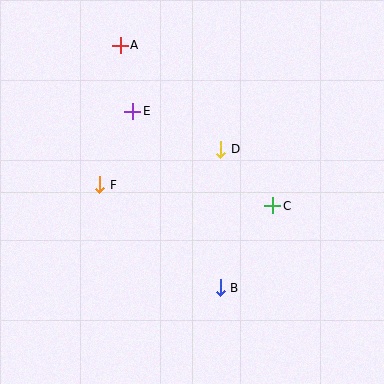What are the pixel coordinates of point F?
Point F is at (100, 185).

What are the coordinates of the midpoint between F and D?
The midpoint between F and D is at (160, 167).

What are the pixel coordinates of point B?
Point B is at (220, 288).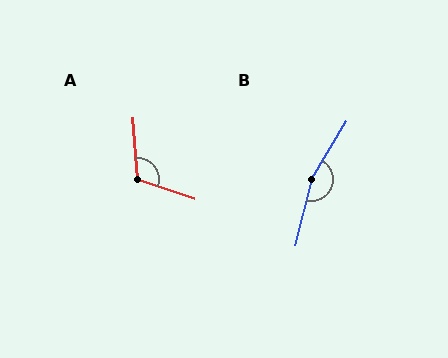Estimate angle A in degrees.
Approximately 113 degrees.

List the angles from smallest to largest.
A (113°), B (163°).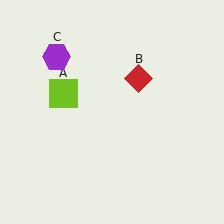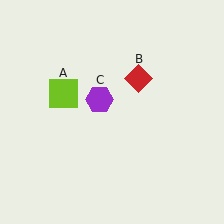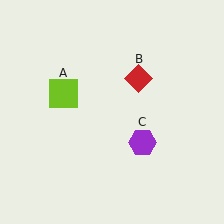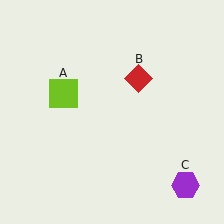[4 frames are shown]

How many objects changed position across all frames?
1 object changed position: purple hexagon (object C).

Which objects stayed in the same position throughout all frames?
Lime square (object A) and red diamond (object B) remained stationary.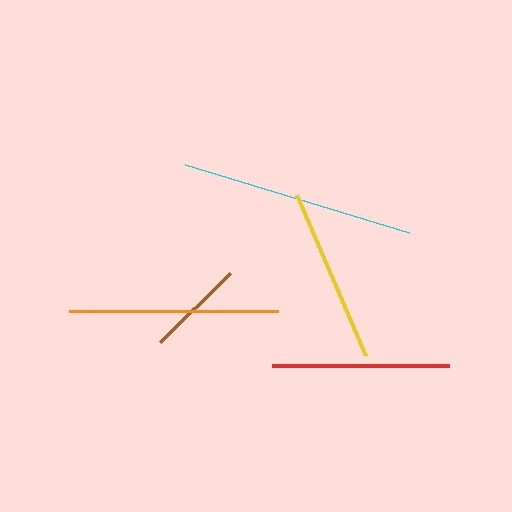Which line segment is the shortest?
The brown line is the shortest at approximately 98 pixels.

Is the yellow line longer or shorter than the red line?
The red line is longer than the yellow line.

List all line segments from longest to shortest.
From longest to shortest: cyan, orange, red, yellow, brown.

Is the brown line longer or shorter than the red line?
The red line is longer than the brown line.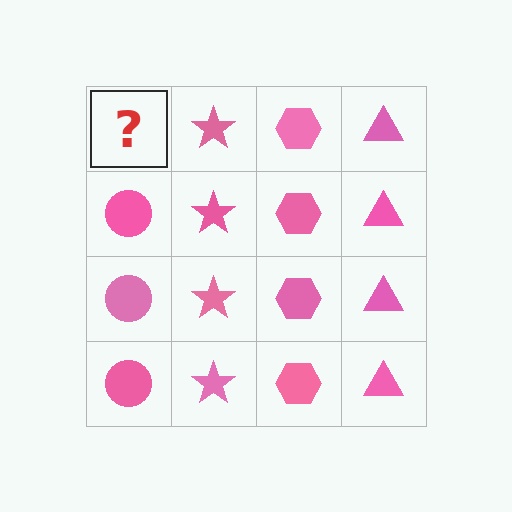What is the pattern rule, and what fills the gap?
The rule is that each column has a consistent shape. The gap should be filled with a pink circle.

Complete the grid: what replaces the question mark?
The question mark should be replaced with a pink circle.